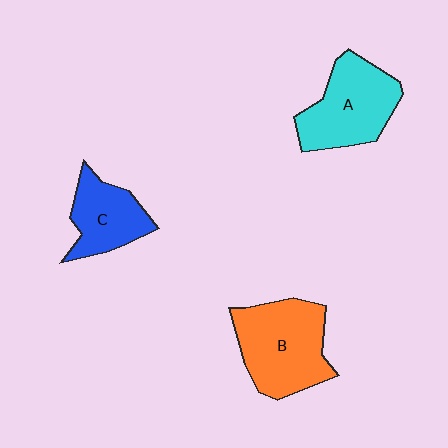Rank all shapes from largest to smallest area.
From largest to smallest: B (orange), A (cyan), C (blue).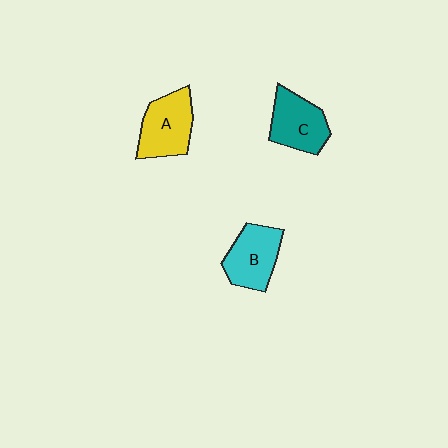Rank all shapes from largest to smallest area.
From largest to smallest: A (yellow), B (cyan), C (teal).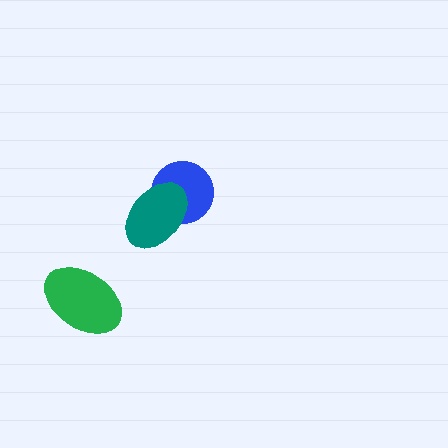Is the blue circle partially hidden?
Yes, it is partially covered by another shape.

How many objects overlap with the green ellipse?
0 objects overlap with the green ellipse.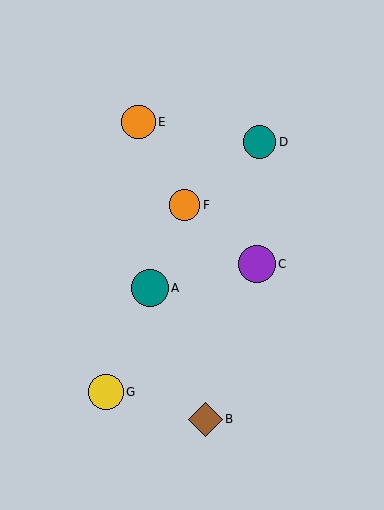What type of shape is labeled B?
Shape B is a brown diamond.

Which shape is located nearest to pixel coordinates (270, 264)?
The purple circle (labeled C) at (257, 264) is nearest to that location.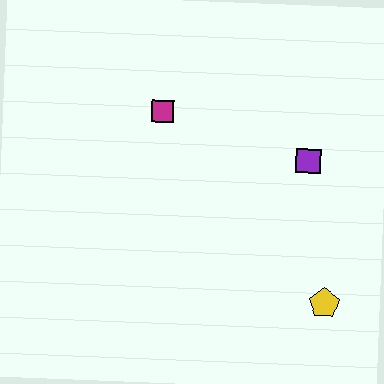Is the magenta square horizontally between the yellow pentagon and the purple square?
No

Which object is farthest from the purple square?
The magenta square is farthest from the purple square.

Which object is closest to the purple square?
The yellow pentagon is closest to the purple square.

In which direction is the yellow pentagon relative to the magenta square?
The yellow pentagon is below the magenta square.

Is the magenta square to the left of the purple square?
Yes